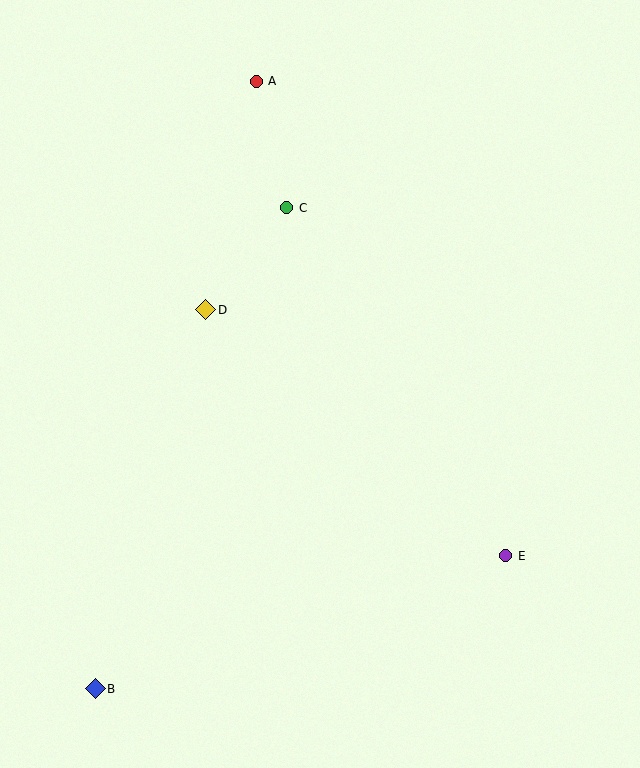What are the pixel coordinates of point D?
Point D is at (206, 310).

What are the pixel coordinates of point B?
Point B is at (95, 689).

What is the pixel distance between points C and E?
The distance between C and E is 411 pixels.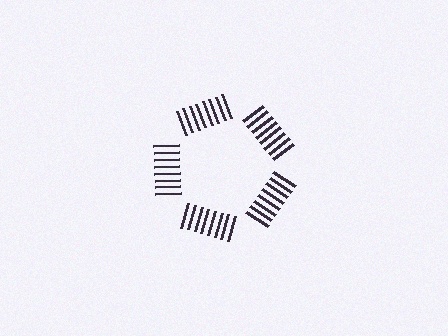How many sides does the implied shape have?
5 sides — the line-ends trace a pentagon.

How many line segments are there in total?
40 — 8 along each of the 5 edges.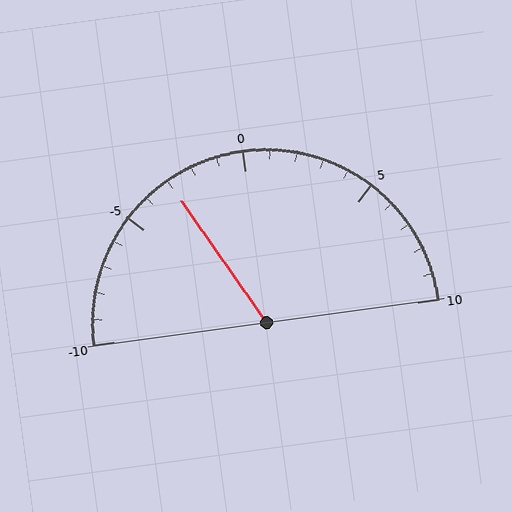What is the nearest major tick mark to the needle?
The nearest major tick mark is -5.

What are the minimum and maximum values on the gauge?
The gauge ranges from -10 to 10.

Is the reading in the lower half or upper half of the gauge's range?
The reading is in the lower half of the range (-10 to 10).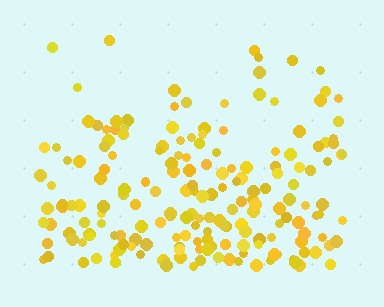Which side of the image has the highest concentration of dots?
The bottom.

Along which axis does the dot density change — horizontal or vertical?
Vertical.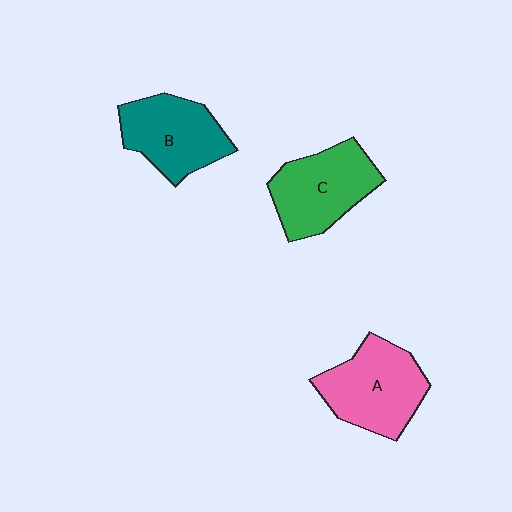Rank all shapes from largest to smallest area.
From largest to smallest: A (pink), C (green), B (teal).